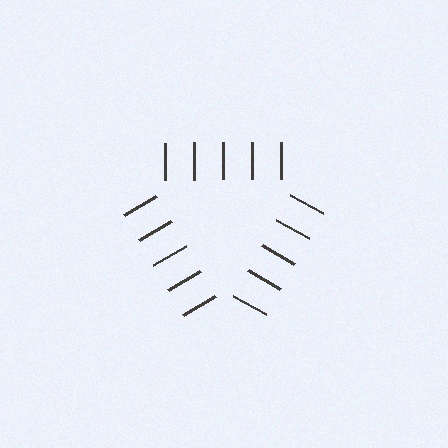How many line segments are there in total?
15 — 5 along each of the 3 edges.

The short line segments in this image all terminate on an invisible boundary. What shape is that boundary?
An illusory triangle — the line segments terminate on its edges but no continuous stroke is drawn.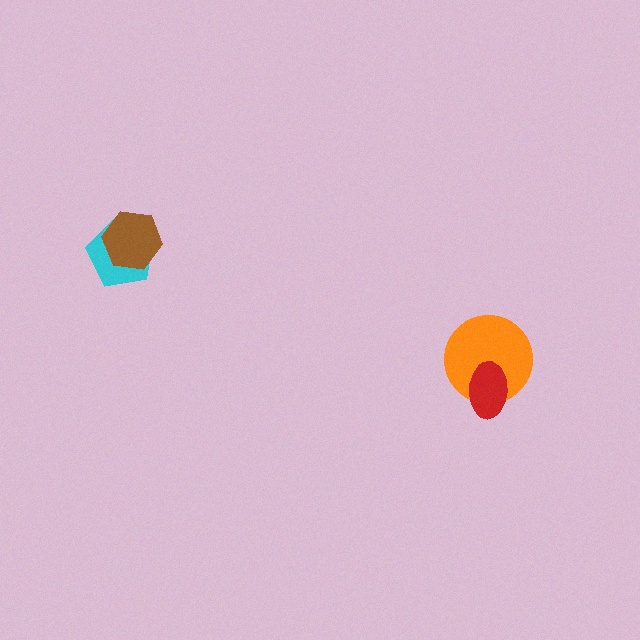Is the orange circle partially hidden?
Yes, it is partially covered by another shape.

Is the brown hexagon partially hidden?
No, no other shape covers it.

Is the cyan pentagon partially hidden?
Yes, it is partially covered by another shape.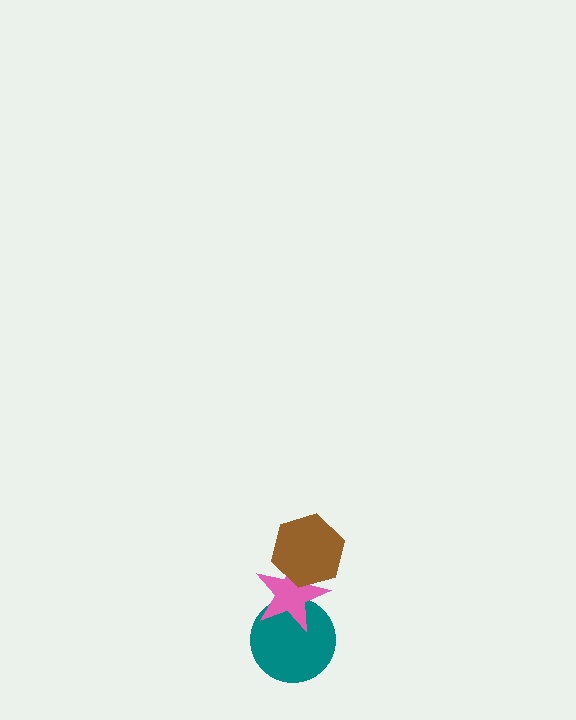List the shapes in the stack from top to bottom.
From top to bottom: the brown hexagon, the pink star, the teal circle.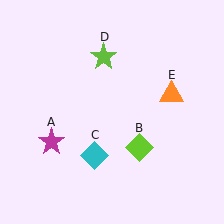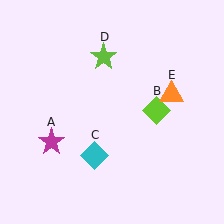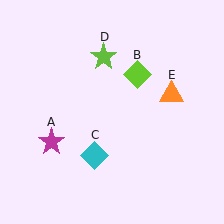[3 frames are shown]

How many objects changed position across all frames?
1 object changed position: lime diamond (object B).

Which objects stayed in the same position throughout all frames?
Magenta star (object A) and cyan diamond (object C) and lime star (object D) and orange triangle (object E) remained stationary.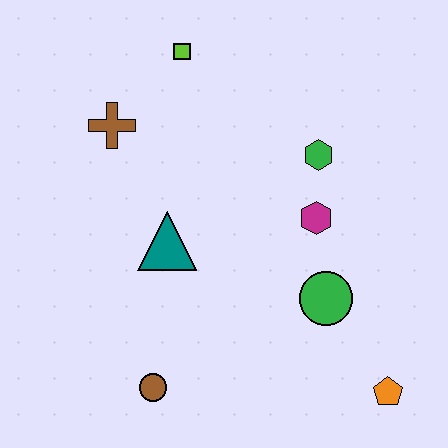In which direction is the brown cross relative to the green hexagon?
The brown cross is to the left of the green hexagon.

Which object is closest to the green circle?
The magenta hexagon is closest to the green circle.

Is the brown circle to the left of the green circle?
Yes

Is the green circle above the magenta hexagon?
No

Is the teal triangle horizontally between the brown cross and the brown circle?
No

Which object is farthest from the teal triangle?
The orange pentagon is farthest from the teal triangle.